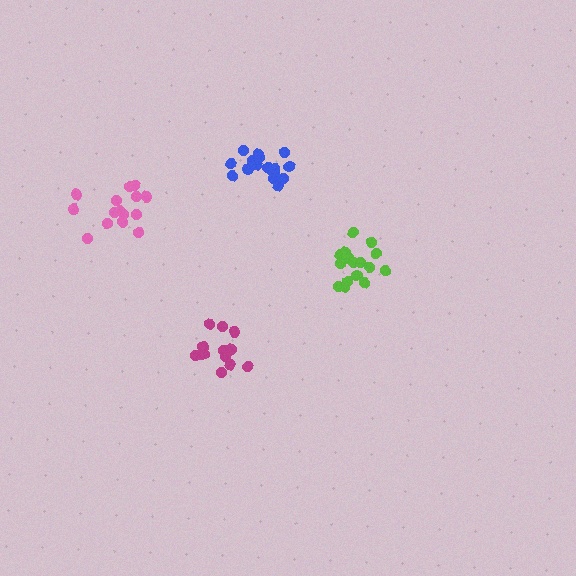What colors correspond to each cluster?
The clusters are colored: blue, lime, pink, magenta.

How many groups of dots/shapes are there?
There are 4 groups.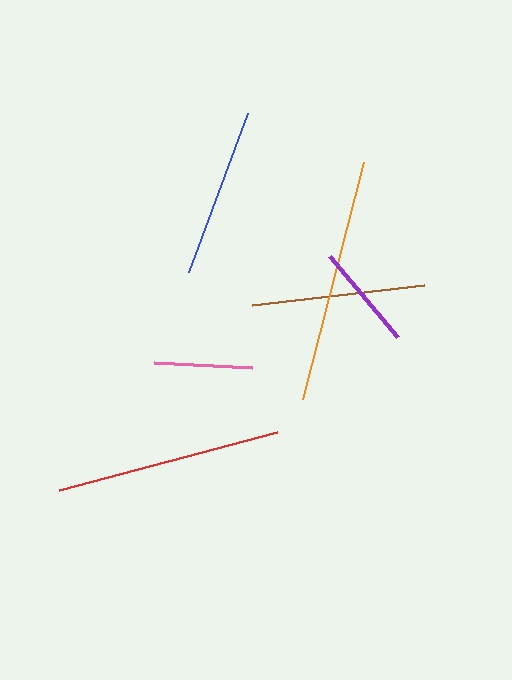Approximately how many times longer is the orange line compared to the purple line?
The orange line is approximately 2.3 times the length of the purple line.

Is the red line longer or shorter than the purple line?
The red line is longer than the purple line.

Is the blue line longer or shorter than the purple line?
The blue line is longer than the purple line.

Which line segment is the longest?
The orange line is the longest at approximately 245 pixels.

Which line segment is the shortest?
The pink line is the shortest at approximately 99 pixels.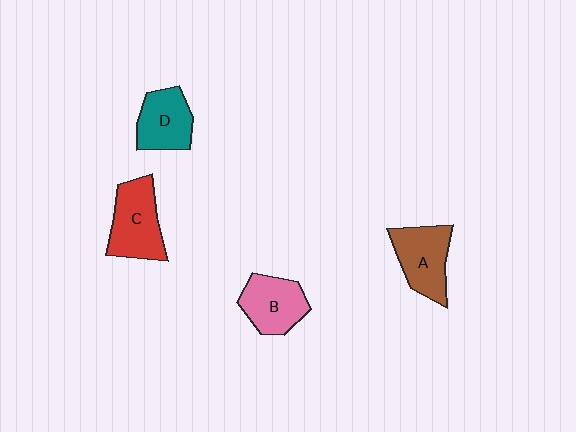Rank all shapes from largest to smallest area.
From largest to smallest: C (red), A (brown), B (pink), D (teal).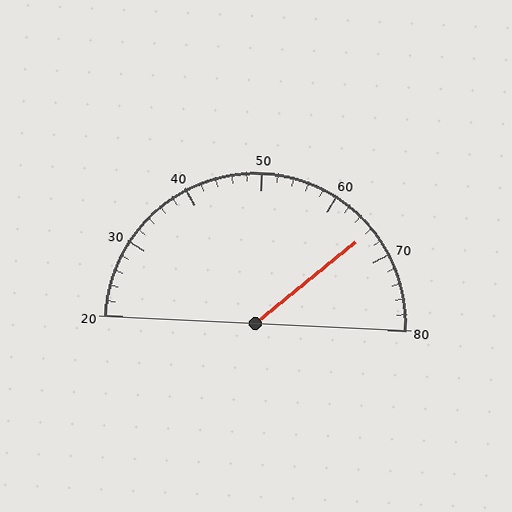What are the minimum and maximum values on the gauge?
The gauge ranges from 20 to 80.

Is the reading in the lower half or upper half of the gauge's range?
The reading is in the upper half of the range (20 to 80).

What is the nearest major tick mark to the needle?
The nearest major tick mark is 70.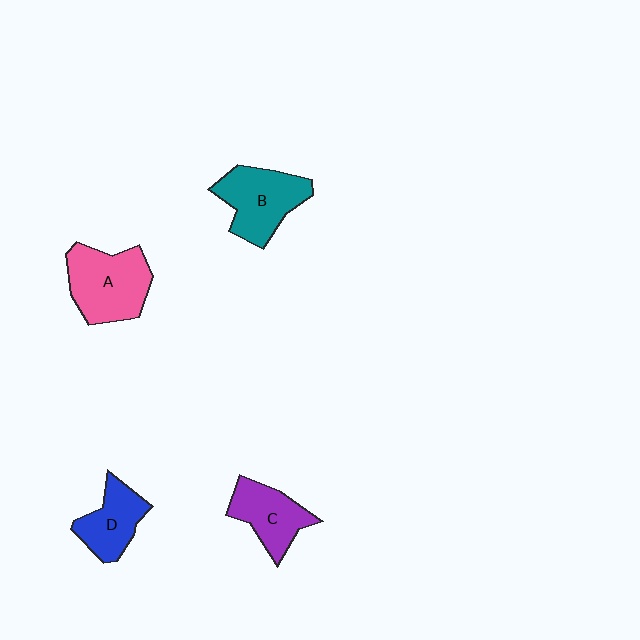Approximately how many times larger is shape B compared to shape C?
Approximately 1.3 times.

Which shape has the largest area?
Shape A (pink).